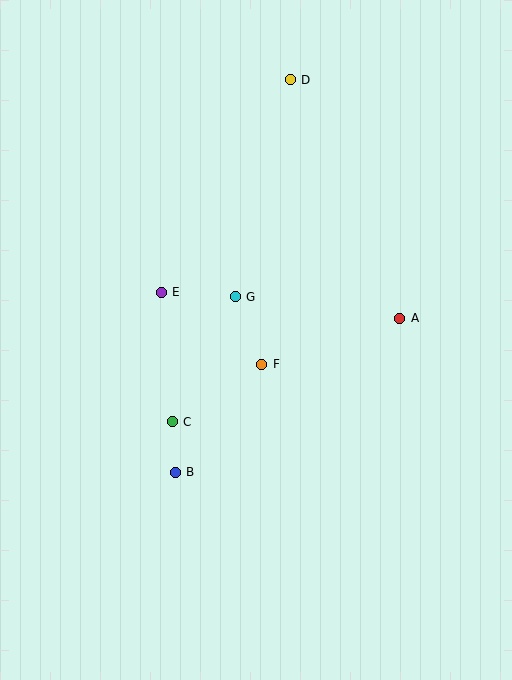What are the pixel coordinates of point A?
Point A is at (400, 318).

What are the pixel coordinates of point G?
Point G is at (235, 297).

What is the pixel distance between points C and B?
The distance between C and B is 51 pixels.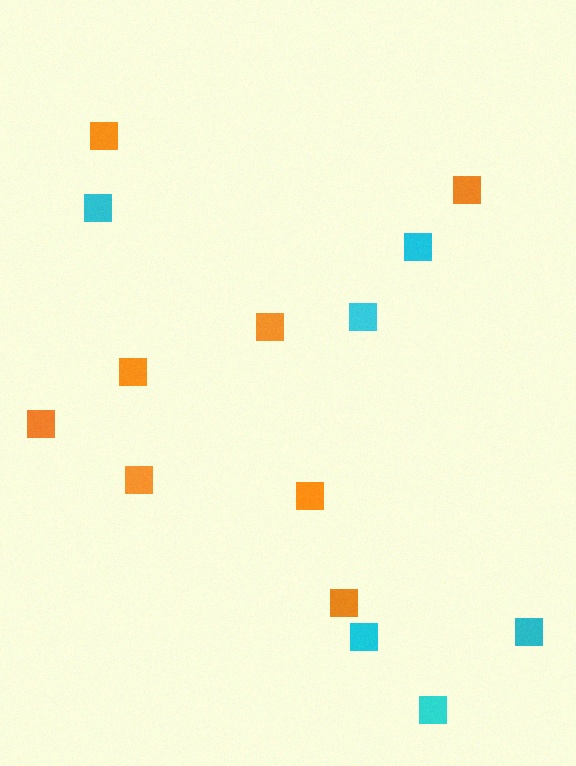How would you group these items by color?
There are 2 groups: one group of orange squares (8) and one group of cyan squares (6).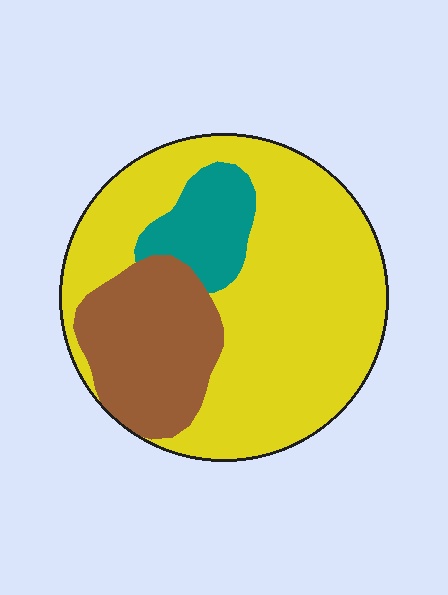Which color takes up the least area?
Teal, at roughly 10%.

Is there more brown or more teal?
Brown.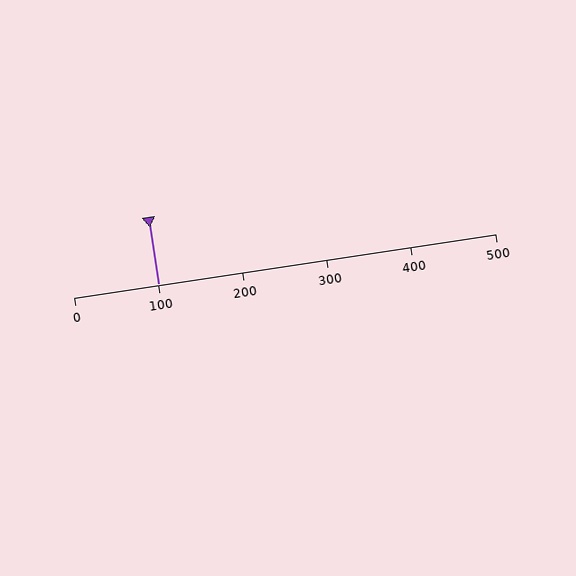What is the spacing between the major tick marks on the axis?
The major ticks are spaced 100 apart.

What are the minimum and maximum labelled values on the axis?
The axis runs from 0 to 500.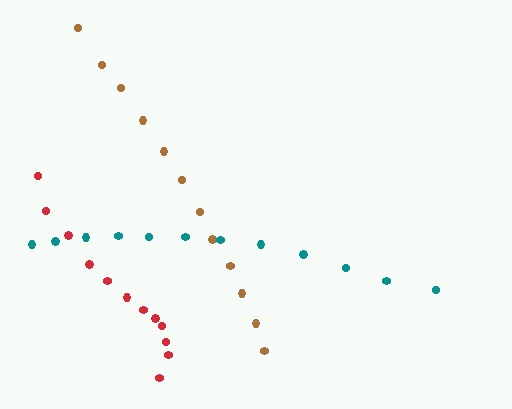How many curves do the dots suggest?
There are 3 distinct paths.